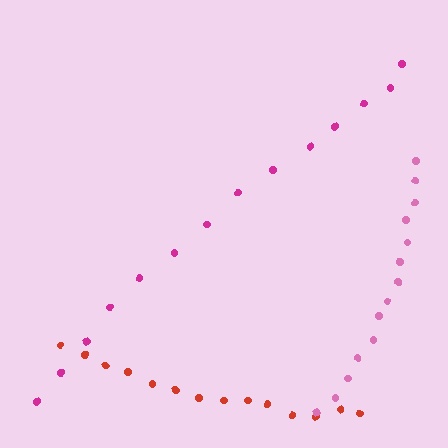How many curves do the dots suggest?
There are 3 distinct paths.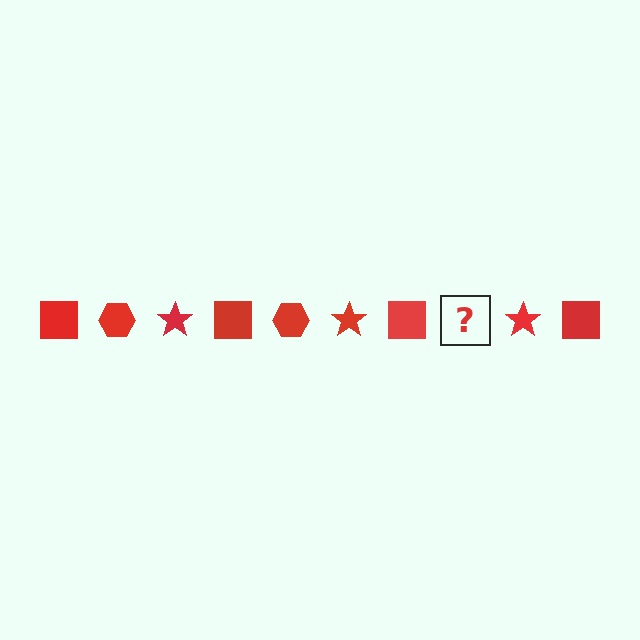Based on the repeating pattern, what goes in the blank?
The blank should be a red hexagon.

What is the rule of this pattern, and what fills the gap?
The rule is that the pattern cycles through square, hexagon, star shapes in red. The gap should be filled with a red hexagon.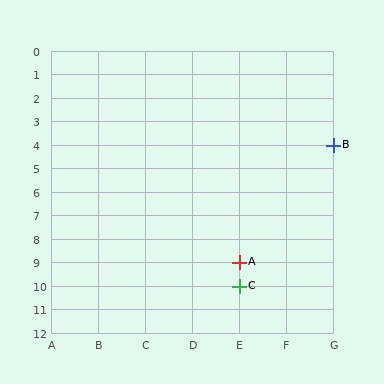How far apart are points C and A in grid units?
Points C and A are 1 row apart.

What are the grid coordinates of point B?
Point B is at grid coordinates (G, 4).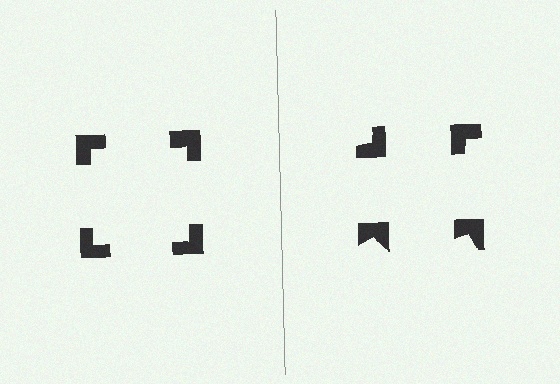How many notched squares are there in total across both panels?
8 — 4 on each side.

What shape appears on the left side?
An illusory square.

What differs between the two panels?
The notched squares are positioned identically on both sides; only the wedge orientations differ. On the left they align to a square; on the right they are misaligned.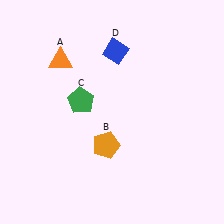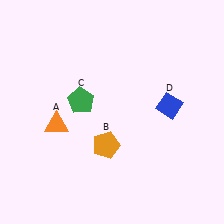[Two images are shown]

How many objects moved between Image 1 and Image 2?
2 objects moved between the two images.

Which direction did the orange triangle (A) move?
The orange triangle (A) moved down.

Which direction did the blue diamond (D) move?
The blue diamond (D) moved down.